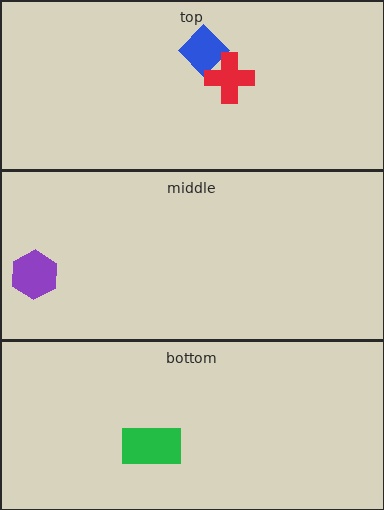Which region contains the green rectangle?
The bottom region.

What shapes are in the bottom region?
The green rectangle.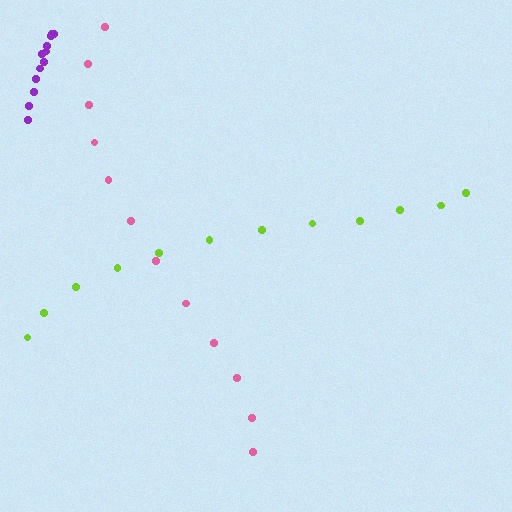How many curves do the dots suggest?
There are 3 distinct paths.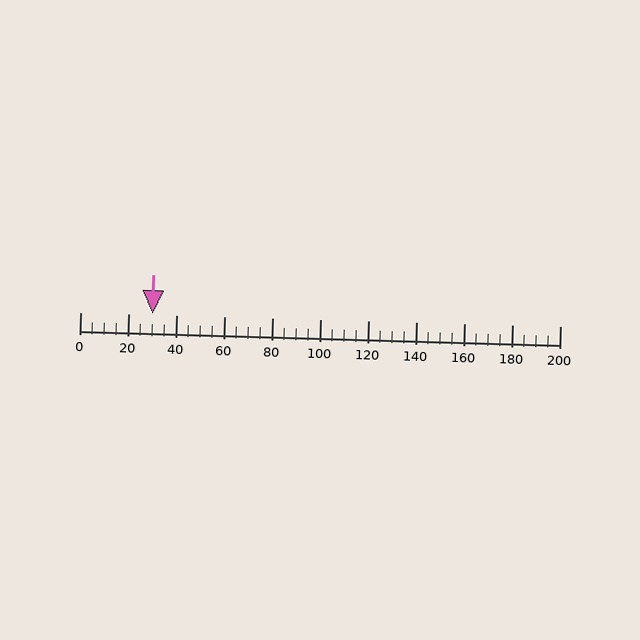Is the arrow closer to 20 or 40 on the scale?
The arrow is closer to 40.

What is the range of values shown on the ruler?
The ruler shows values from 0 to 200.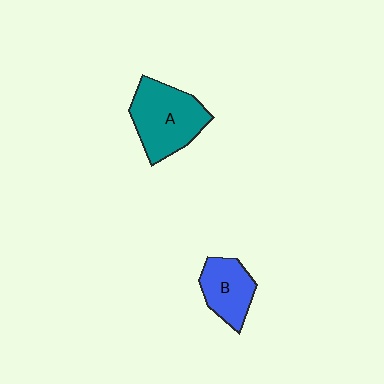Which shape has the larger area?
Shape A (teal).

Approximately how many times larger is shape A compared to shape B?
Approximately 1.6 times.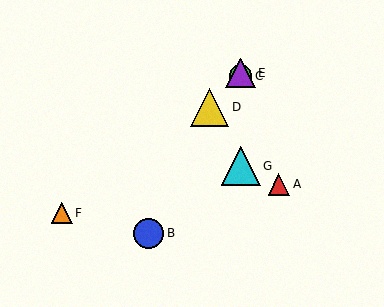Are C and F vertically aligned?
No, C is at x≈241 and F is at x≈62.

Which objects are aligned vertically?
Objects C, E, G are aligned vertically.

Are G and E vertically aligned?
Yes, both are at x≈241.